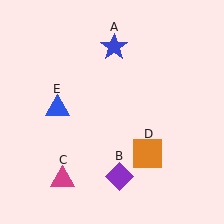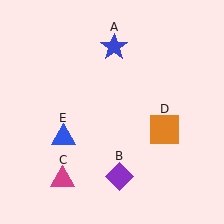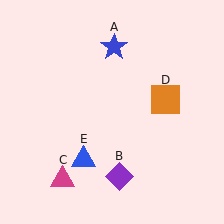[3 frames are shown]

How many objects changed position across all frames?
2 objects changed position: orange square (object D), blue triangle (object E).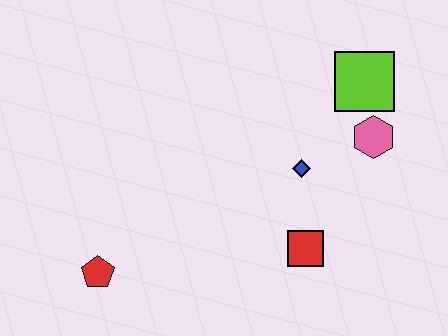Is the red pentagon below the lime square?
Yes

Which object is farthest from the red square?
The red pentagon is farthest from the red square.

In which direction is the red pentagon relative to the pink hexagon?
The red pentagon is to the left of the pink hexagon.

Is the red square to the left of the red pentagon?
No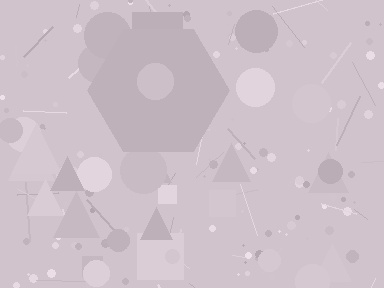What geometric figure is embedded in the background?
A hexagon is embedded in the background.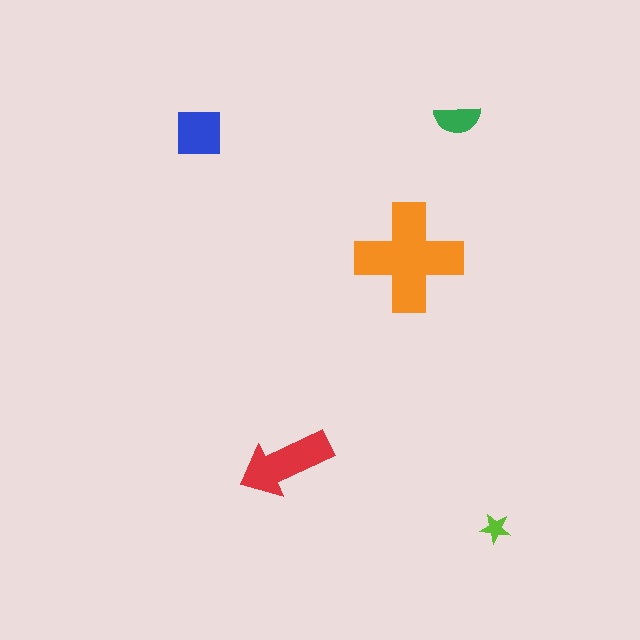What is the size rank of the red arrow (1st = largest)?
2nd.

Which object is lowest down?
The lime star is bottommost.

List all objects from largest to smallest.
The orange cross, the red arrow, the blue square, the green semicircle, the lime star.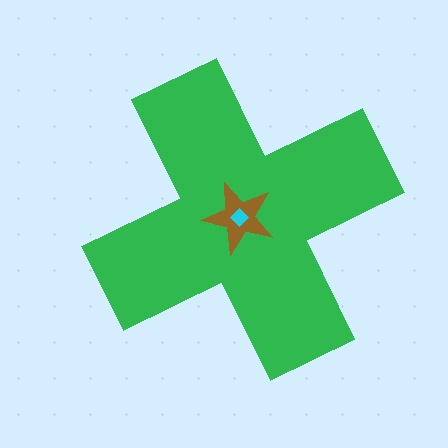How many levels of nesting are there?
3.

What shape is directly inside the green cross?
The brown star.